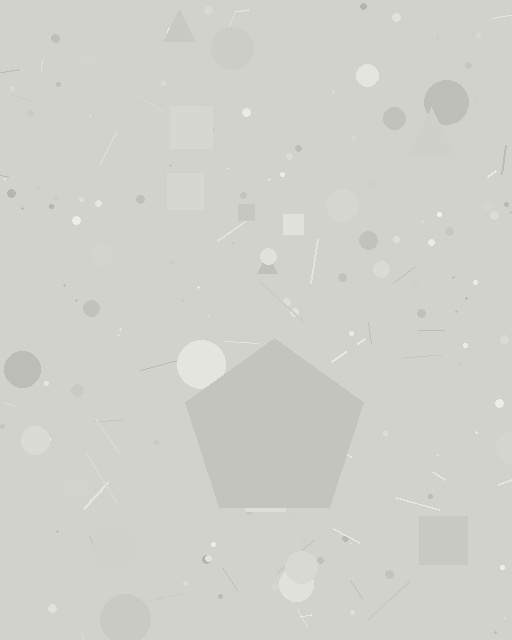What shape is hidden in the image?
A pentagon is hidden in the image.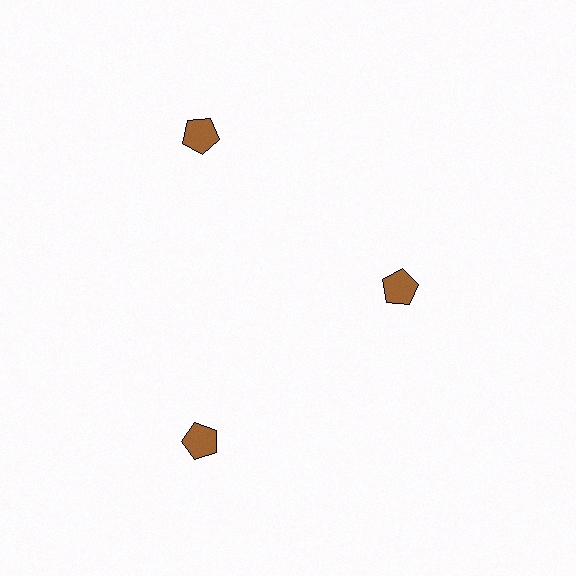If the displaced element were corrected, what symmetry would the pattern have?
It would have 3-fold rotational symmetry — the pattern would map onto itself every 120 degrees.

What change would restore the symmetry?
The symmetry would be restored by moving it outward, back onto the ring so that all 3 pentagons sit at equal angles and equal distance from the center.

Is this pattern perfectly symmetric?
No. The 3 brown pentagons are arranged in a ring, but one element near the 3 o'clock position is pulled inward toward the center, breaking the 3-fold rotational symmetry.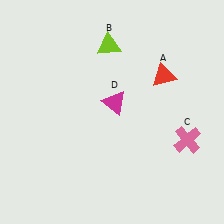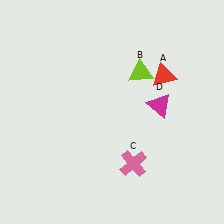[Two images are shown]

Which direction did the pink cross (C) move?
The pink cross (C) moved left.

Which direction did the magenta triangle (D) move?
The magenta triangle (D) moved right.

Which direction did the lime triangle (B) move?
The lime triangle (B) moved right.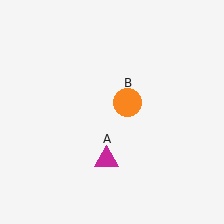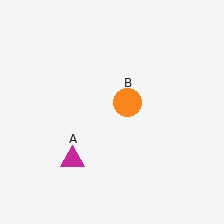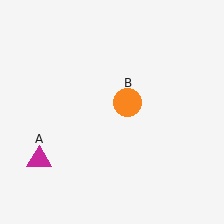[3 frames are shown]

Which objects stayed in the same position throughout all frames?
Orange circle (object B) remained stationary.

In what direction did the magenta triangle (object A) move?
The magenta triangle (object A) moved left.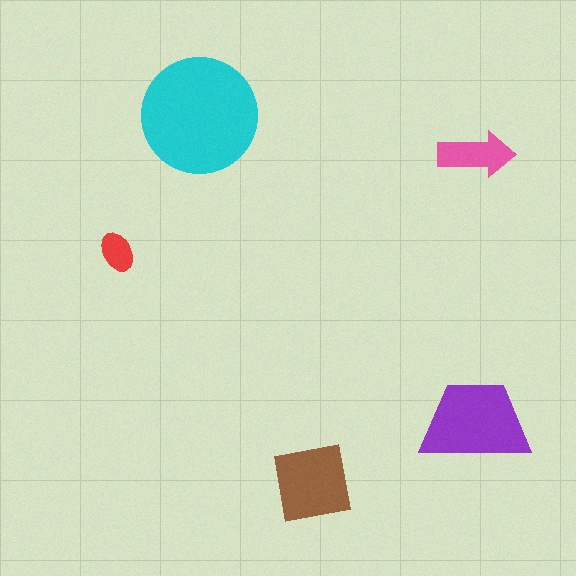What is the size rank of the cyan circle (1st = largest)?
1st.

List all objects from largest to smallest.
The cyan circle, the purple trapezoid, the brown square, the pink arrow, the red ellipse.